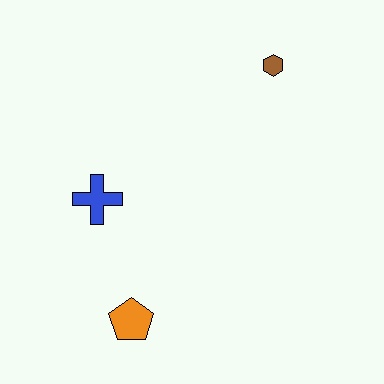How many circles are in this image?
There are no circles.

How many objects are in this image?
There are 3 objects.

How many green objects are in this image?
There are no green objects.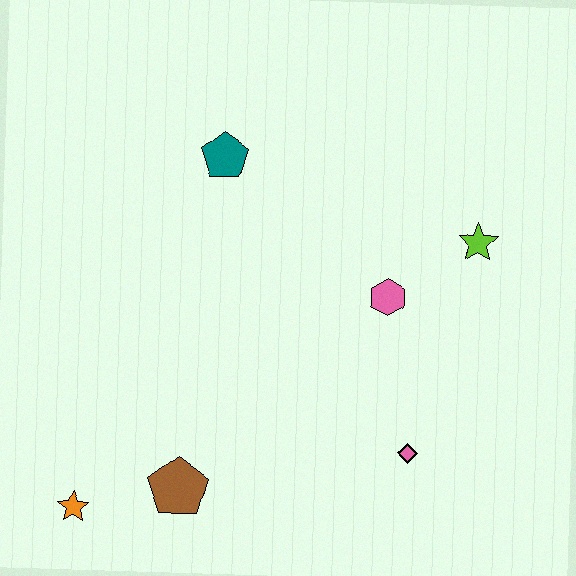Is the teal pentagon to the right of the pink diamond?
No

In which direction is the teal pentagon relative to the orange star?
The teal pentagon is above the orange star.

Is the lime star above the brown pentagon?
Yes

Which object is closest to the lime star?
The pink hexagon is closest to the lime star.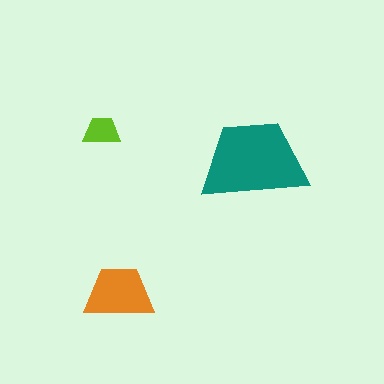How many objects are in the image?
There are 3 objects in the image.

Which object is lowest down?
The orange trapezoid is bottommost.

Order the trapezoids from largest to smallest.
the teal one, the orange one, the lime one.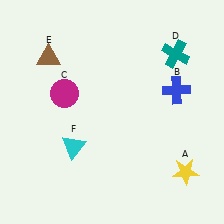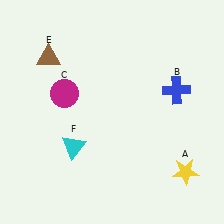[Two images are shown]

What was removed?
The teal cross (D) was removed in Image 2.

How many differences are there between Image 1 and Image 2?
There is 1 difference between the two images.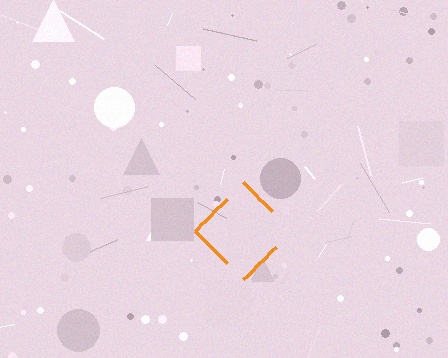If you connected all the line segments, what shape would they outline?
They would outline a diamond.